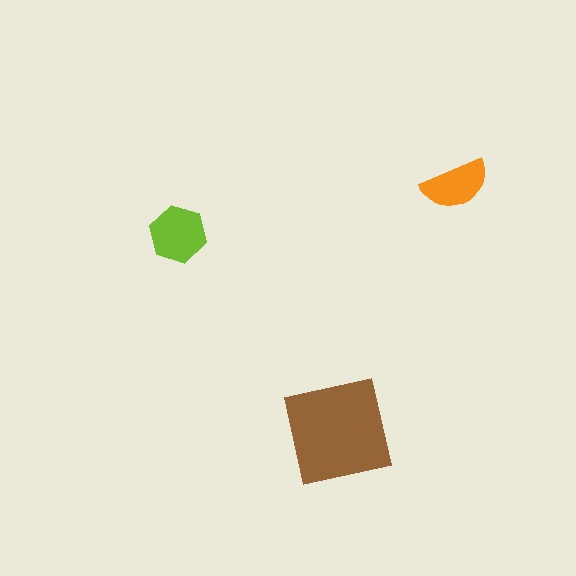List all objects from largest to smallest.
The brown square, the lime hexagon, the orange semicircle.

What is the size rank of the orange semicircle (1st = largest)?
3rd.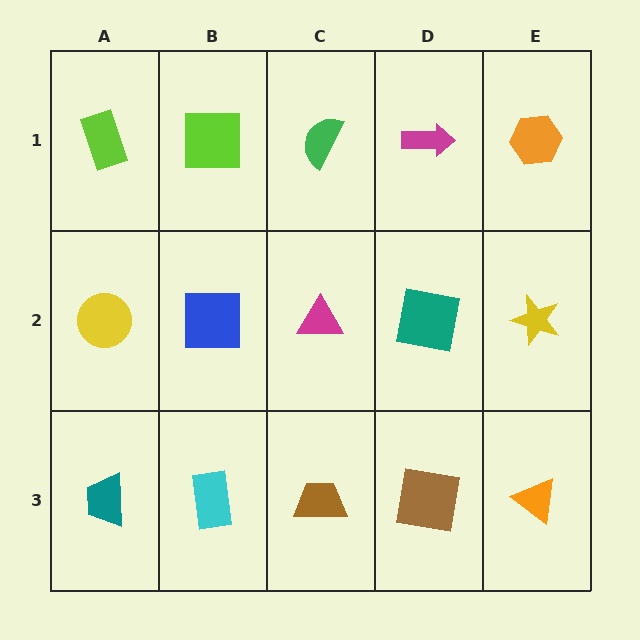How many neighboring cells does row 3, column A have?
2.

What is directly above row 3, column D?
A teal square.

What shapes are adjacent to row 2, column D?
A magenta arrow (row 1, column D), a brown square (row 3, column D), a magenta triangle (row 2, column C), a yellow star (row 2, column E).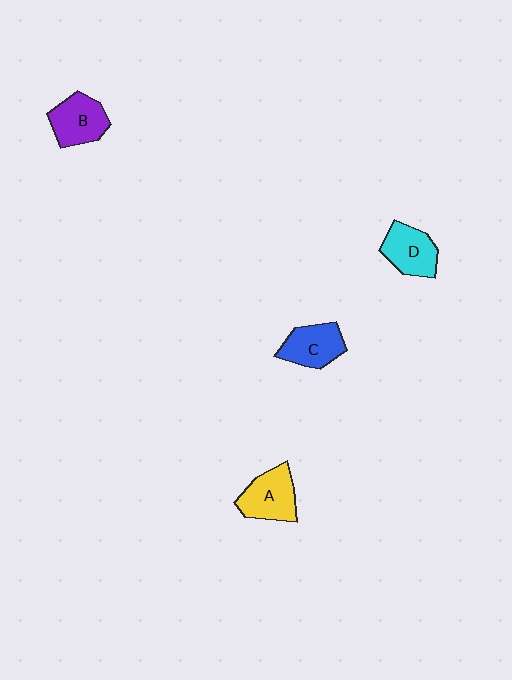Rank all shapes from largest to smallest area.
From largest to smallest: A (yellow), B (purple), D (cyan), C (blue).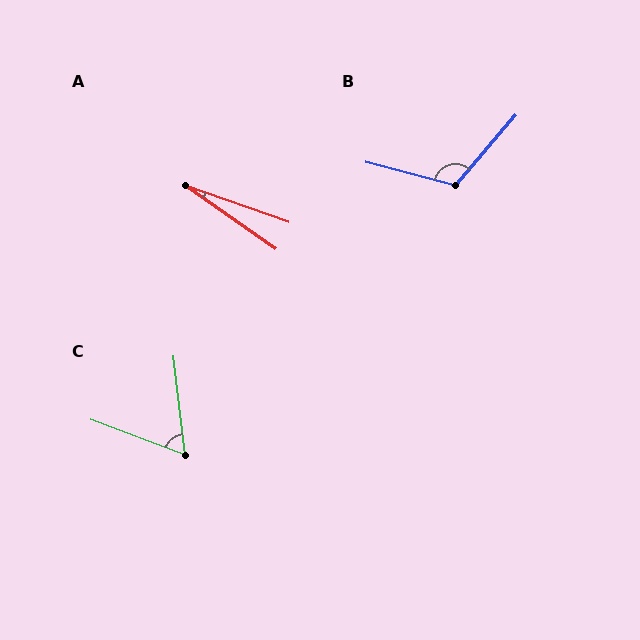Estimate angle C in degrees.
Approximately 62 degrees.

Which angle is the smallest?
A, at approximately 16 degrees.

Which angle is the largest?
B, at approximately 116 degrees.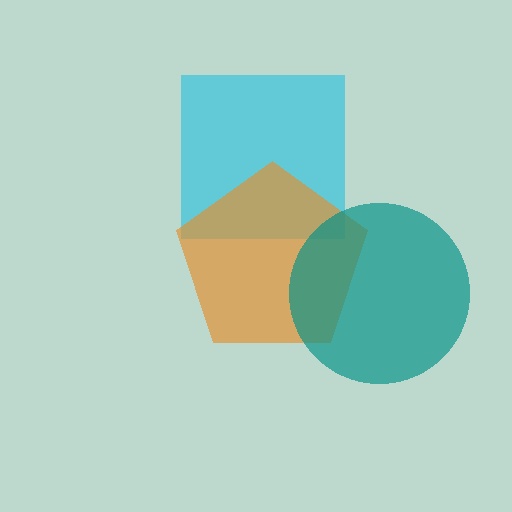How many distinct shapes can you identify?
There are 3 distinct shapes: a cyan square, an orange pentagon, a teal circle.